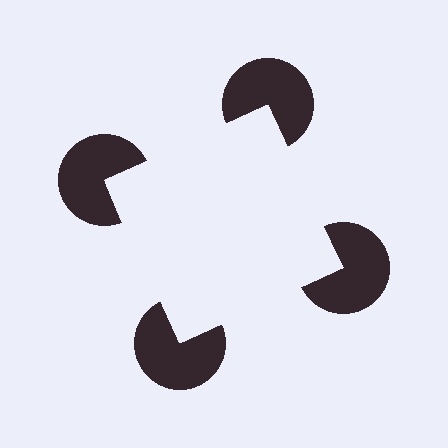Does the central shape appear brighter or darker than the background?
It typically appears slightly brighter than the background, even though no actual brightness change is drawn.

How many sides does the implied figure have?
4 sides.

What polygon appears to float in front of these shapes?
An illusory square — its edges are inferred from the aligned wedge cuts in the pac-man discs, not physically drawn.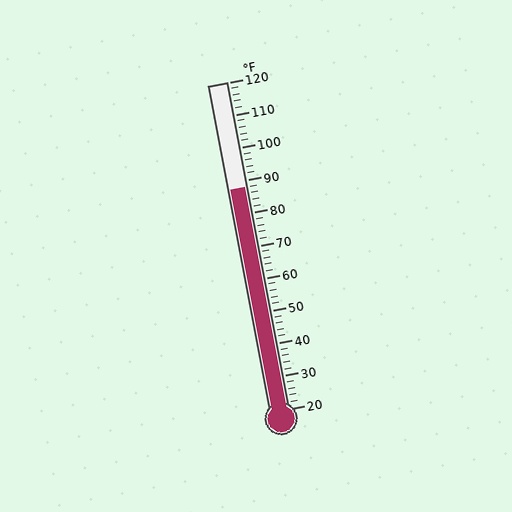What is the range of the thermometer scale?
The thermometer scale ranges from 20°F to 120°F.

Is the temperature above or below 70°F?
The temperature is above 70°F.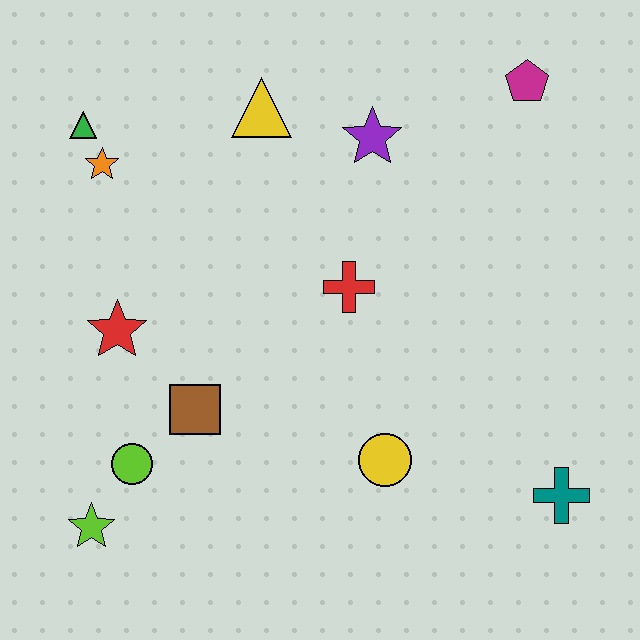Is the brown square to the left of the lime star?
No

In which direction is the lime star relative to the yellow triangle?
The lime star is below the yellow triangle.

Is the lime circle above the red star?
No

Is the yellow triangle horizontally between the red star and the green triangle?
No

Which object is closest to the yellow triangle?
The purple star is closest to the yellow triangle.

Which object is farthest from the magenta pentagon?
The lime star is farthest from the magenta pentagon.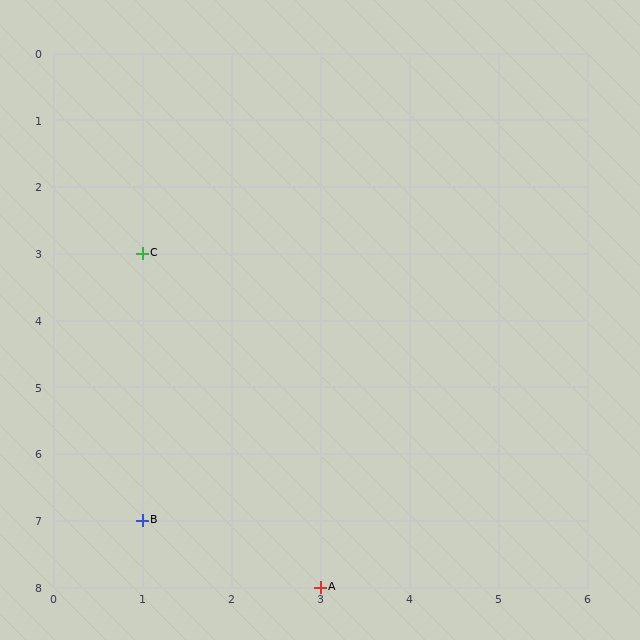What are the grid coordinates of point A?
Point A is at grid coordinates (3, 8).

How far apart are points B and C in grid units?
Points B and C are 4 rows apart.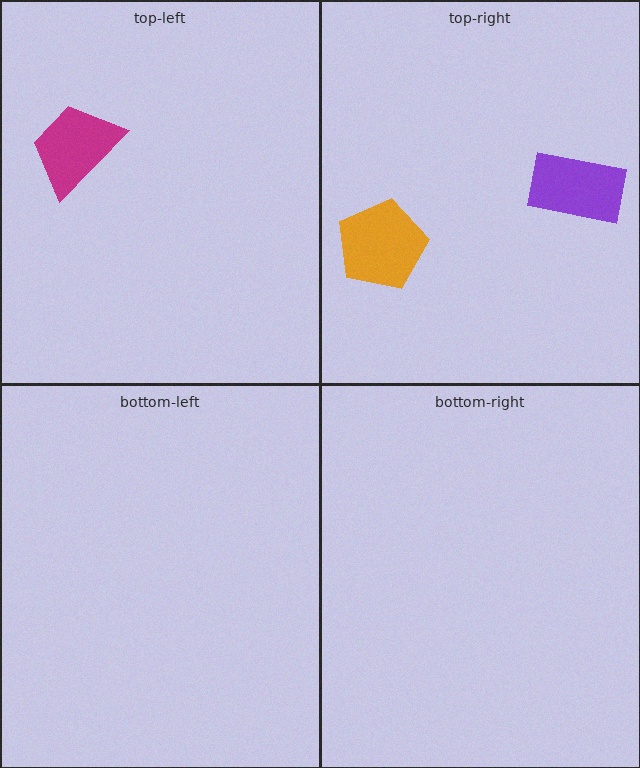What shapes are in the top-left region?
The magenta trapezoid.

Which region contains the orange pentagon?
The top-right region.